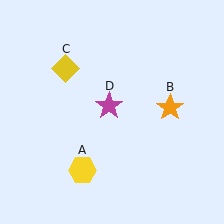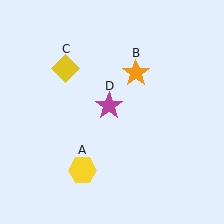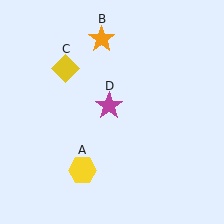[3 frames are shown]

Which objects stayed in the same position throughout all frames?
Yellow hexagon (object A) and yellow diamond (object C) and magenta star (object D) remained stationary.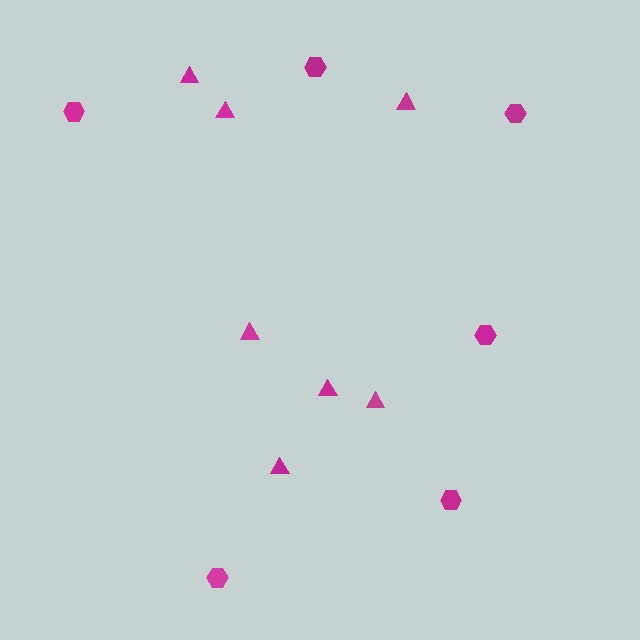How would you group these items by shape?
There are 2 groups: one group of hexagons (6) and one group of triangles (7).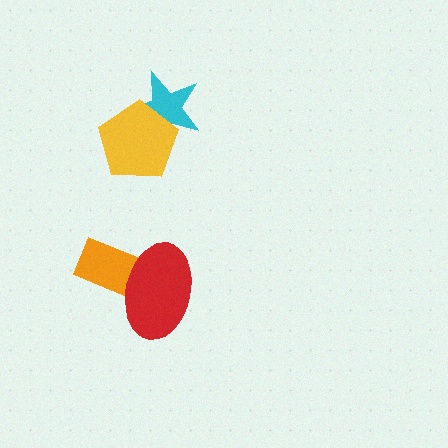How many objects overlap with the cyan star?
1 object overlaps with the cyan star.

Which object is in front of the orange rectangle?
The red ellipse is in front of the orange rectangle.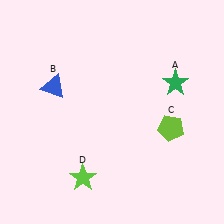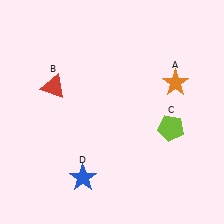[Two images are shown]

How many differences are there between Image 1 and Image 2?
There are 3 differences between the two images.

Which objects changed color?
A changed from green to orange. B changed from blue to red. D changed from lime to blue.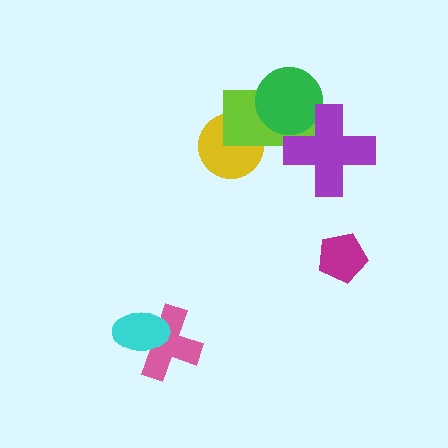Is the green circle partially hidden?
Yes, it is partially covered by another shape.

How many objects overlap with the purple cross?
2 objects overlap with the purple cross.